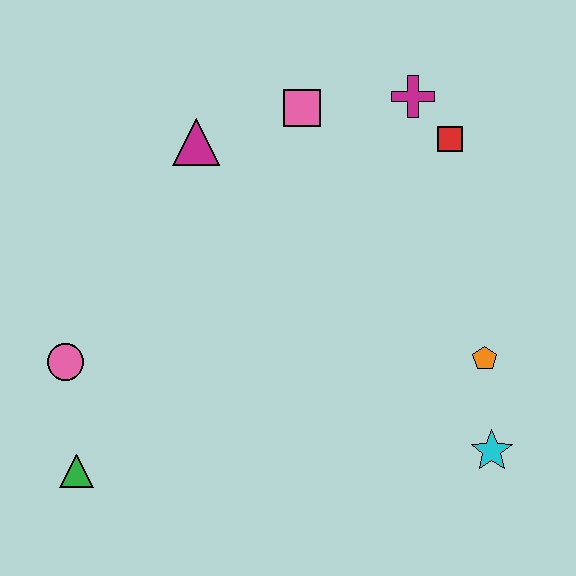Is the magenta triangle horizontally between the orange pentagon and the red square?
No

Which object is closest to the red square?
The magenta cross is closest to the red square.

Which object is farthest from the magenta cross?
The green triangle is farthest from the magenta cross.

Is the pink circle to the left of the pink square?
Yes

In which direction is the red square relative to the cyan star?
The red square is above the cyan star.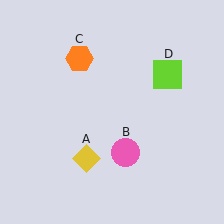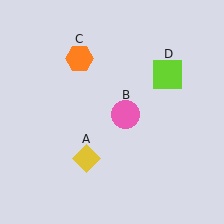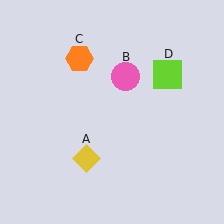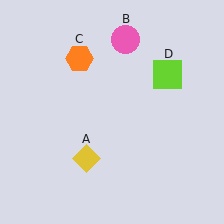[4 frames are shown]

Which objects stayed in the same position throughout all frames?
Yellow diamond (object A) and orange hexagon (object C) and lime square (object D) remained stationary.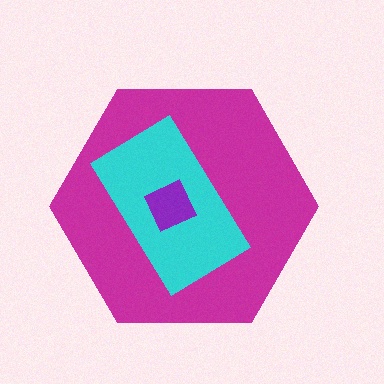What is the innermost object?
The purple square.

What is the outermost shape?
The magenta hexagon.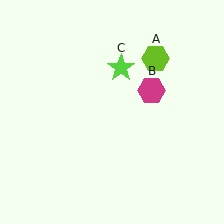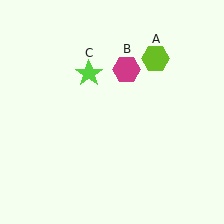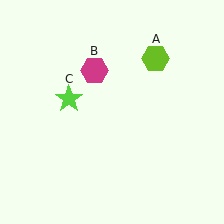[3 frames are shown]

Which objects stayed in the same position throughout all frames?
Lime hexagon (object A) remained stationary.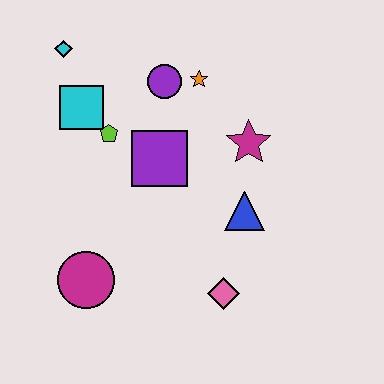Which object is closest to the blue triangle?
The magenta star is closest to the blue triangle.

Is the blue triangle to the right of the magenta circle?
Yes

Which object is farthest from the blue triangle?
The cyan diamond is farthest from the blue triangle.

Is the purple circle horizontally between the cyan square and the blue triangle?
Yes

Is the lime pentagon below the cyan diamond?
Yes